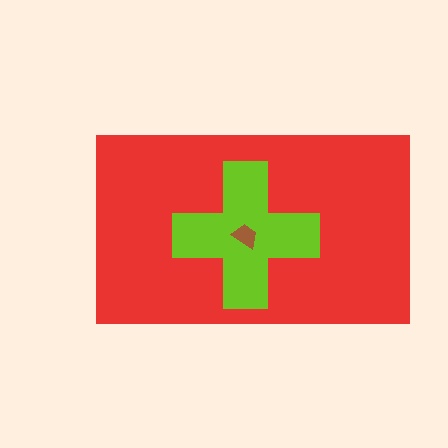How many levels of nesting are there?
3.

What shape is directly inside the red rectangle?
The lime cross.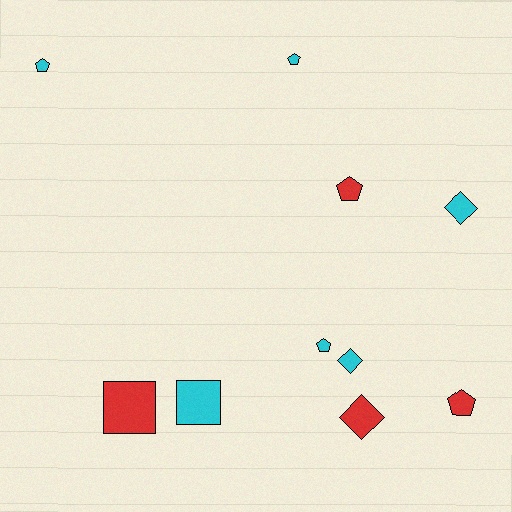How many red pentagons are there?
There are 2 red pentagons.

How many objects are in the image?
There are 10 objects.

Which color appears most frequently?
Cyan, with 6 objects.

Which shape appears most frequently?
Pentagon, with 5 objects.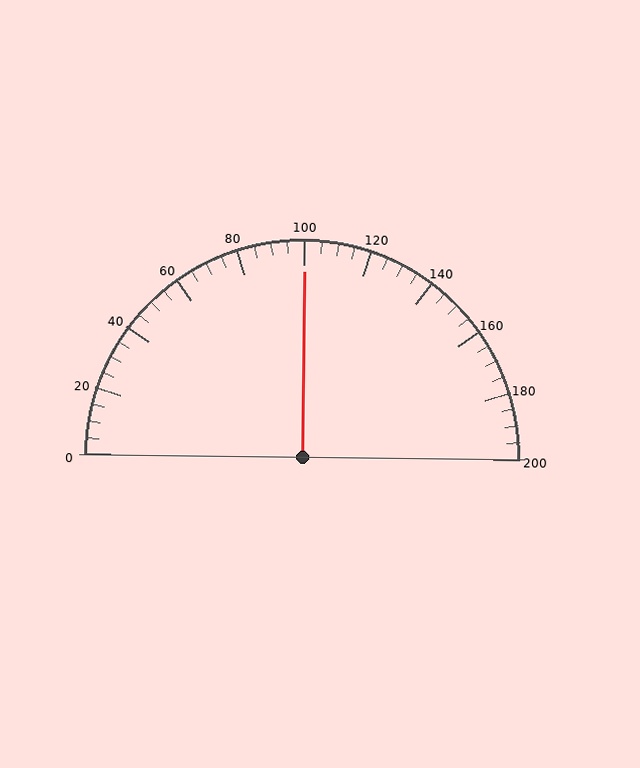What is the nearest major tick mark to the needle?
The nearest major tick mark is 100.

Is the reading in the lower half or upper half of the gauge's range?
The reading is in the upper half of the range (0 to 200).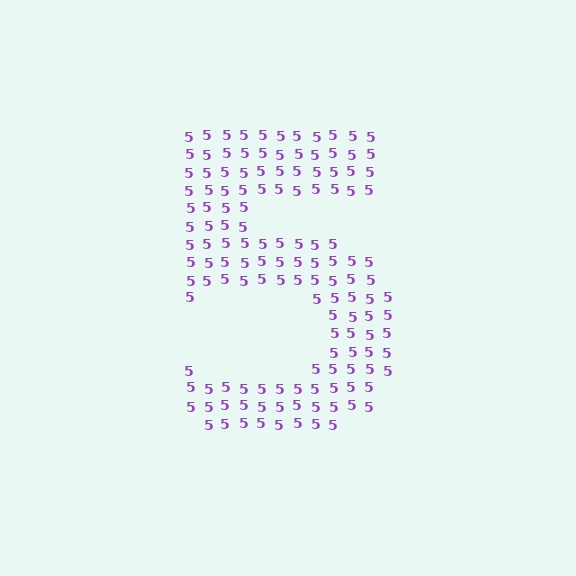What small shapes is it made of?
It is made of small digit 5's.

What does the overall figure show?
The overall figure shows the digit 5.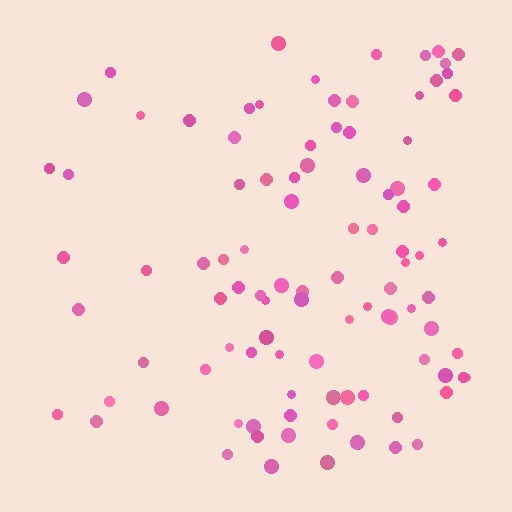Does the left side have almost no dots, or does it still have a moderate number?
Still a moderate number, just noticeably fewer than the right.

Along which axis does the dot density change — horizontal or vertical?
Horizontal.